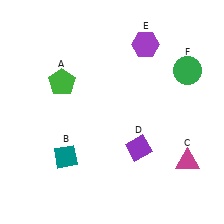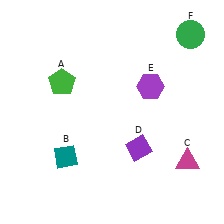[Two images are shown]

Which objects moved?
The objects that moved are: the purple hexagon (E), the green circle (F).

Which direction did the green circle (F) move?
The green circle (F) moved up.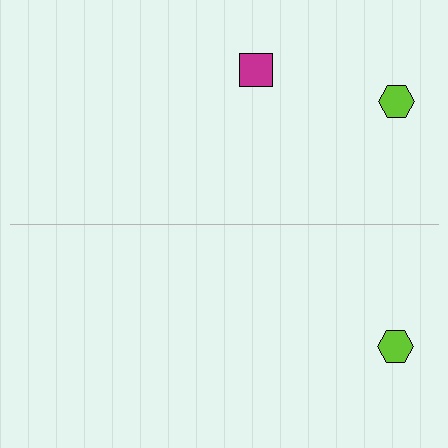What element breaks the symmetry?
A magenta square is missing from the bottom side.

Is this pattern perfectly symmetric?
No, the pattern is not perfectly symmetric. A magenta square is missing from the bottom side.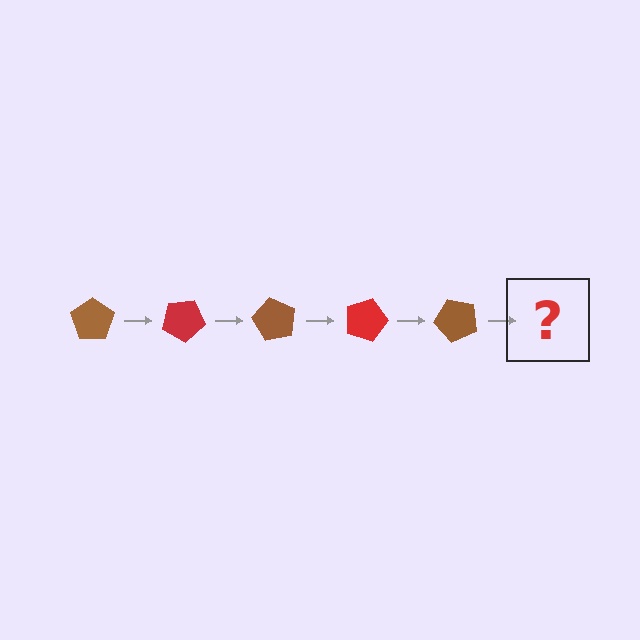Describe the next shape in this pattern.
It should be a red pentagon, rotated 150 degrees from the start.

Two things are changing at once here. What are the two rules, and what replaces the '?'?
The two rules are that it rotates 30 degrees each step and the color cycles through brown and red. The '?' should be a red pentagon, rotated 150 degrees from the start.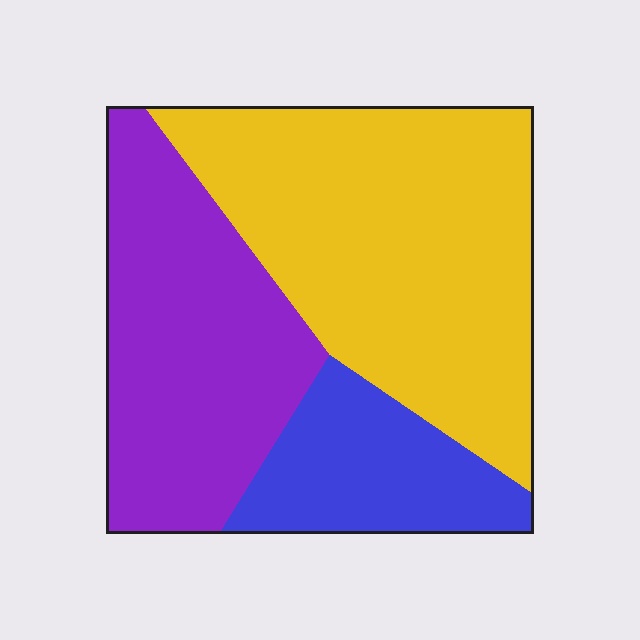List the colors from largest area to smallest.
From largest to smallest: yellow, purple, blue.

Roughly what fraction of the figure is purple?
Purple takes up about one third (1/3) of the figure.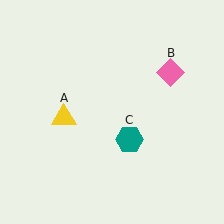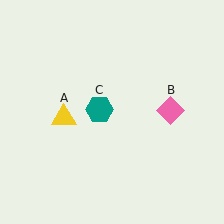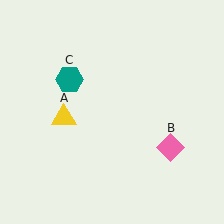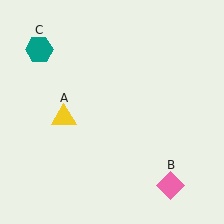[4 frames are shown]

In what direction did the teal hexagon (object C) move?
The teal hexagon (object C) moved up and to the left.